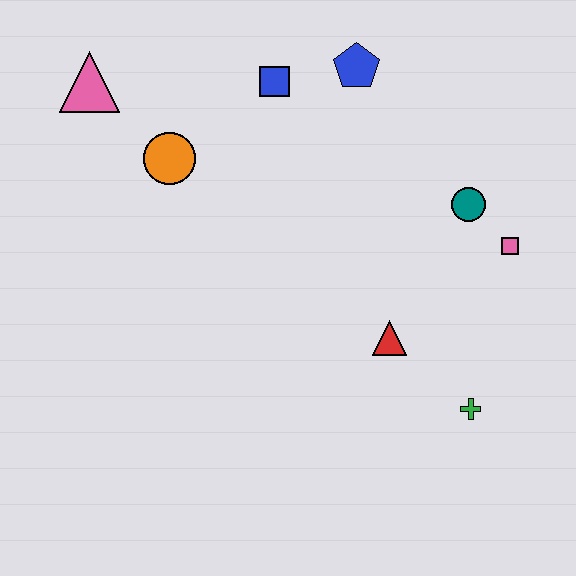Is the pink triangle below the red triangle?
No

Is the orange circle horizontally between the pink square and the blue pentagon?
No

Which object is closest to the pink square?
The teal circle is closest to the pink square.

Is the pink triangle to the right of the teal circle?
No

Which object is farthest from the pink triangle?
The green cross is farthest from the pink triangle.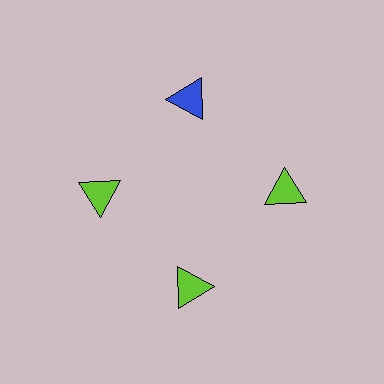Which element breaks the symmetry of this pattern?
The blue triangle at roughly the 12 o'clock position breaks the symmetry. All other shapes are lime triangles.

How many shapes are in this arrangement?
There are 4 shapes arranged in a ring pattern.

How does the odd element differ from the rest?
It has a different color: blue instead of lime.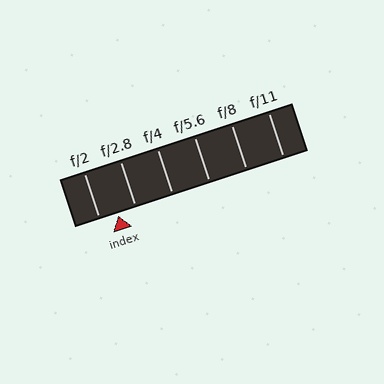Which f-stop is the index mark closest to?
The index mark is closest to f/2.8.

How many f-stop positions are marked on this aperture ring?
There are 6 f-stop positions marked.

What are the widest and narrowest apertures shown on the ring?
The widest aperture shown is f/2 and the narrowest is f/11.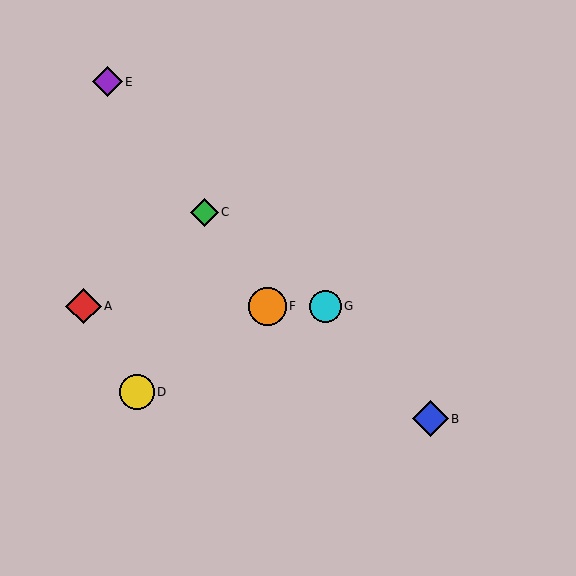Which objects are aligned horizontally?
Objects A, F, G are aligned horizontally.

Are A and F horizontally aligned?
Yes, both are at y≈306.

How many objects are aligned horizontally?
3 objects (A, F, G) are aligned horizontally.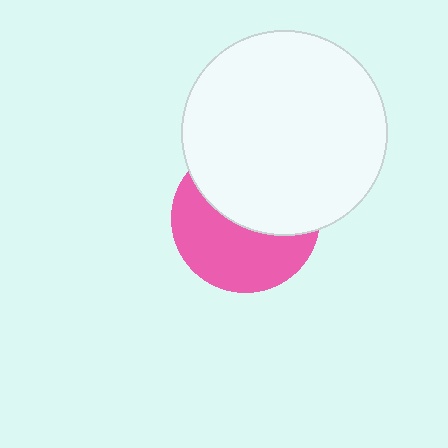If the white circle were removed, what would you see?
You would see the complete pink circle.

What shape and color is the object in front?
The object in front is a white circle.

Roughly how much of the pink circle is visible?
About half of it is visible (roughly 50%).